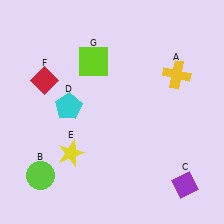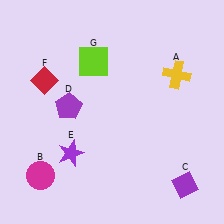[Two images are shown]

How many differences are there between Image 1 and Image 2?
There are 3 differences between the two images.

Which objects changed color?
B changed from lime to magenta. D changed from cyan to purple. E changed from yellow to purple.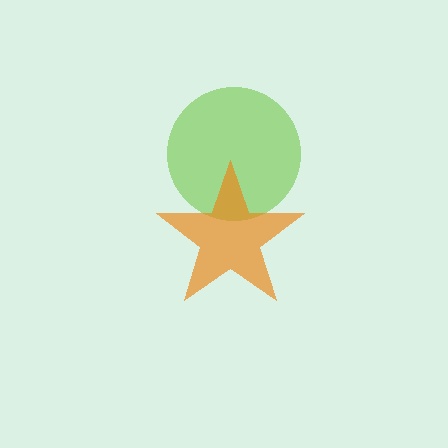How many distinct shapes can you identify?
There are 2 distinct shapes: a lime circle, an orange star.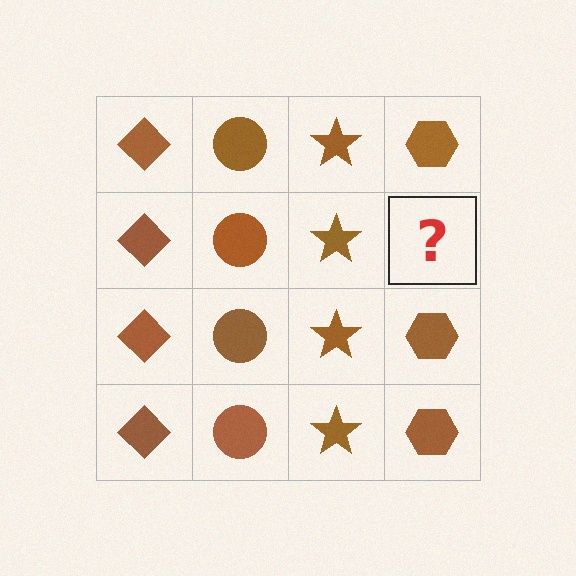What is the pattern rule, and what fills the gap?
The rule is that each column has a consistent shape. The gap should be filled with a brown hexagon.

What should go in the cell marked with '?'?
The missing cell should contain a brown hexagon.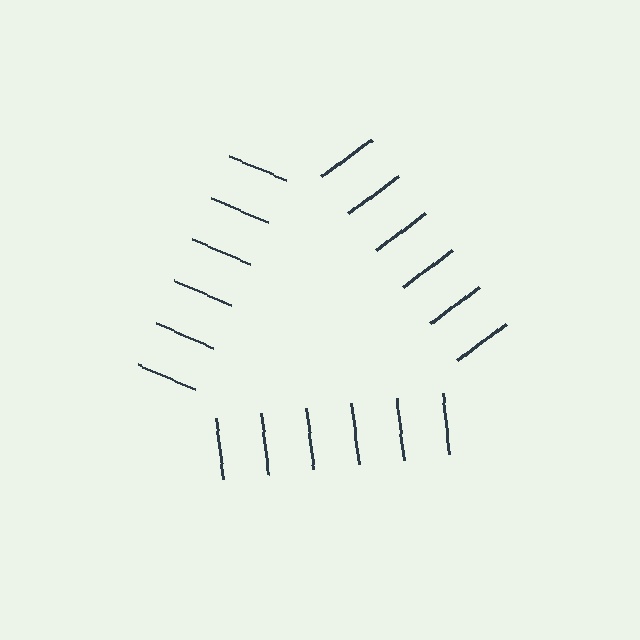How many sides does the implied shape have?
3 sides — the line-ends trace a triangle.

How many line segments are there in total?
18 — 6 along each of the 3 edges.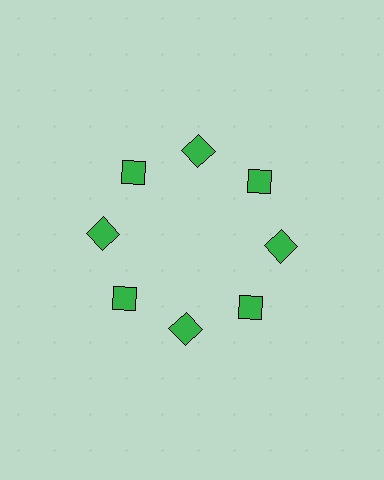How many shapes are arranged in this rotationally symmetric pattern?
There are 8 shapes, arranged in 8 groups of 1.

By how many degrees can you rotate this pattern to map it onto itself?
The pattern maps onto itself every 45 degrees of rotation.